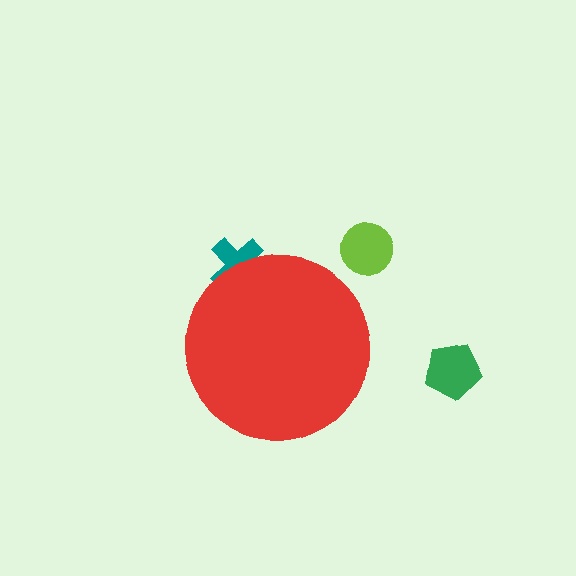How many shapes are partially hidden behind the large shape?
1 shape is partially hidden.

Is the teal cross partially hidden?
Yes, the teal cross is partially hidden behind the red circle.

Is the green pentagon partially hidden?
No, the green pentagon is fully visible.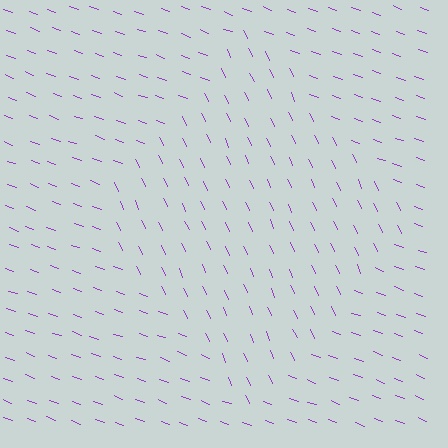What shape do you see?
I see a diamond.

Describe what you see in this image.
The image is filled with small purple line segments. A diamond region in the image has lines oriented differently from the surrounding lines, creating a visible texture boundary.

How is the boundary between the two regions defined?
The boundary is defined purely by a change in line orientation (approximately 45 degrees difference). All lines are the same color and thickness.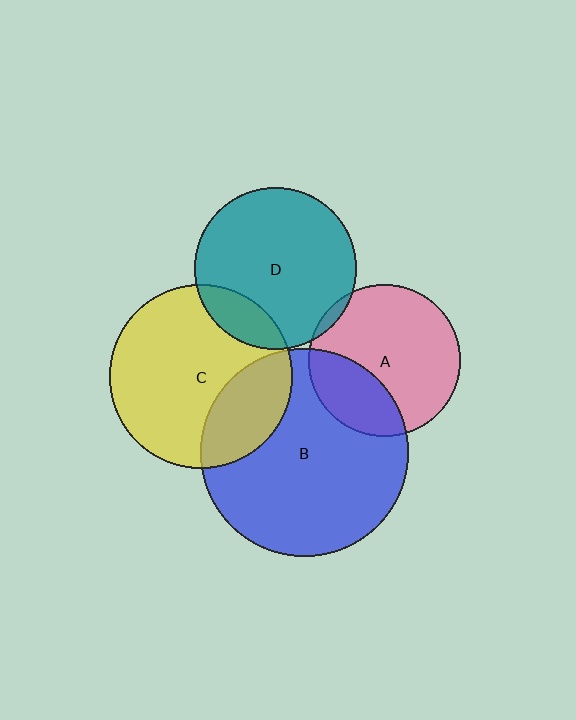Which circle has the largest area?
Circle B (blue).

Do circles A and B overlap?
Yes.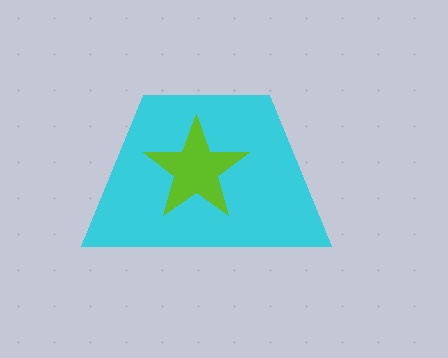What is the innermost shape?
The lime star.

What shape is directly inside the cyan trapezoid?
The lime star.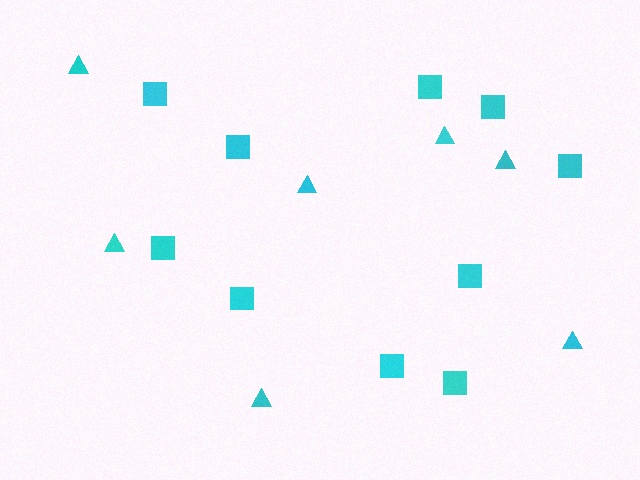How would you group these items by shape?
There are 2 groups: one group of squares (10) and one group of triangles (7).